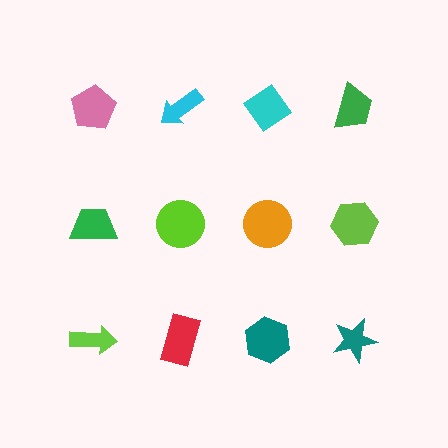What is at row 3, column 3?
A teal hexagon.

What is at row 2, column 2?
A lime circle.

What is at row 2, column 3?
An orange circle.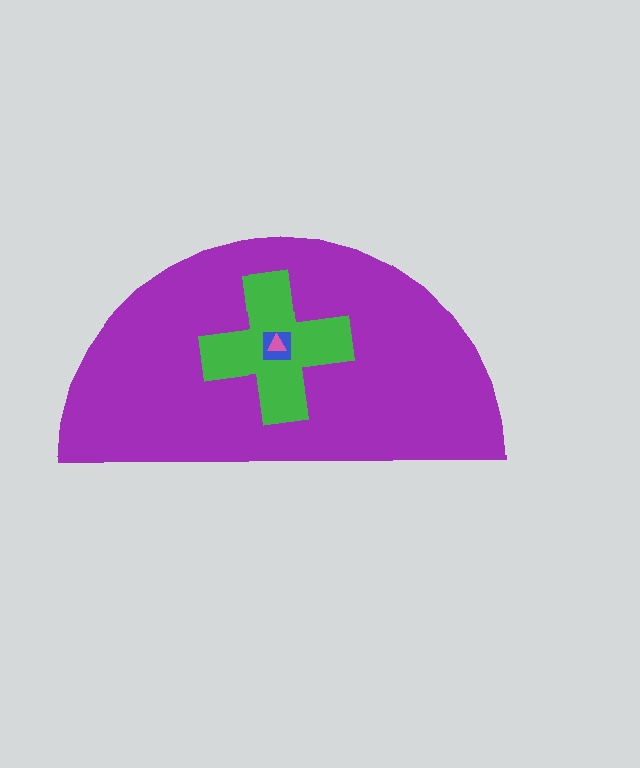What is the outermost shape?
The purple semicircle.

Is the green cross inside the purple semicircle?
Yes.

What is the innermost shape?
The pink triangle.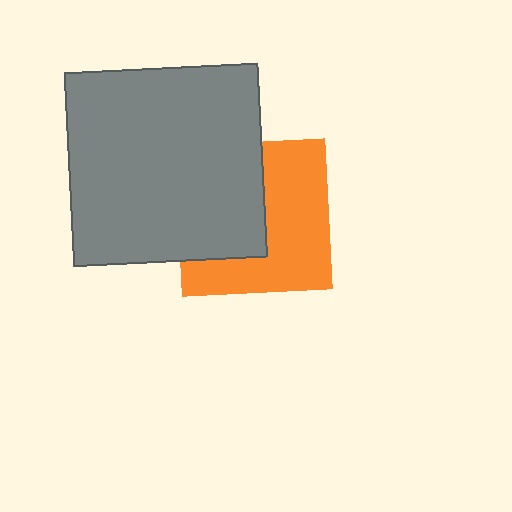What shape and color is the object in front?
The object in front is a gray square.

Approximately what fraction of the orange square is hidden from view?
Roughly 44% of the orange square is hidden behind the gray square.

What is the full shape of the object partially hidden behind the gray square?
The partially hidden object is an orange square.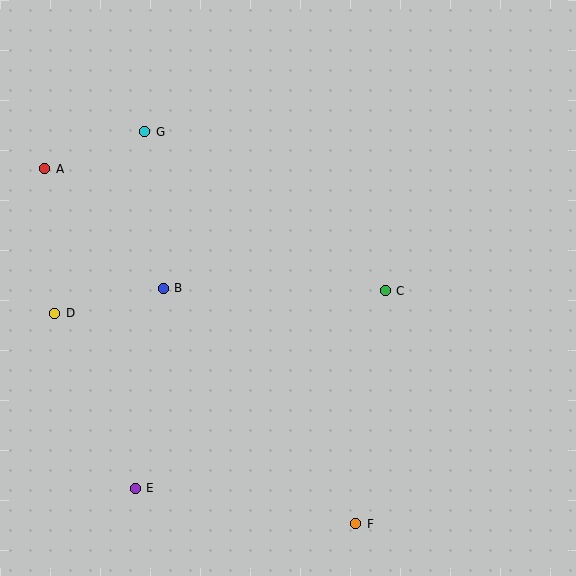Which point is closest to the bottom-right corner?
Point F is closest to the bottom-right corner.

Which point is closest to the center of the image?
Point C at (385, 291) is closest to the center.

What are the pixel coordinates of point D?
Point D is at (55, 313).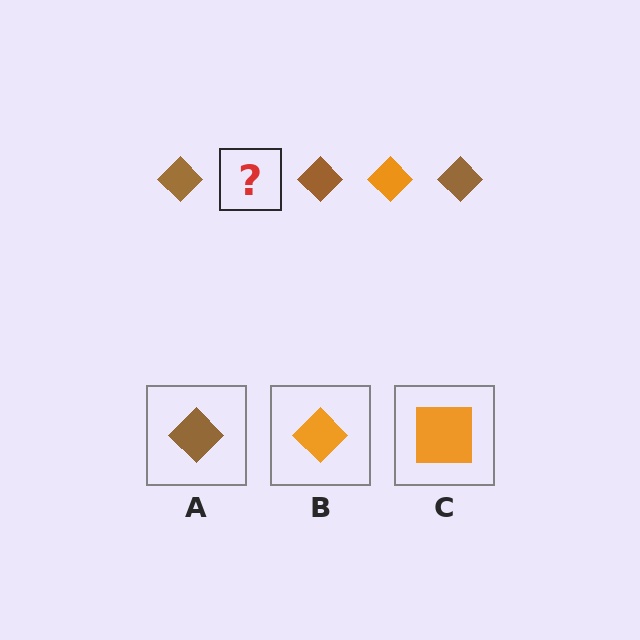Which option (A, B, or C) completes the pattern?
B.